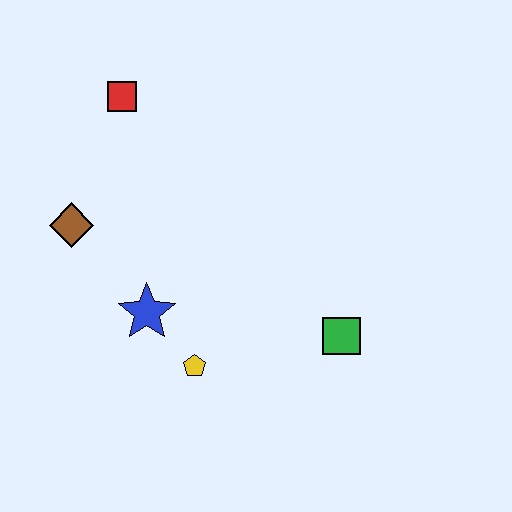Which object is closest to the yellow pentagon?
The blue star is closest to the yellow pentagon.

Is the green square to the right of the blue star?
Yes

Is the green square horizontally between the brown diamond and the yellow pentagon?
No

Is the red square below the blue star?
No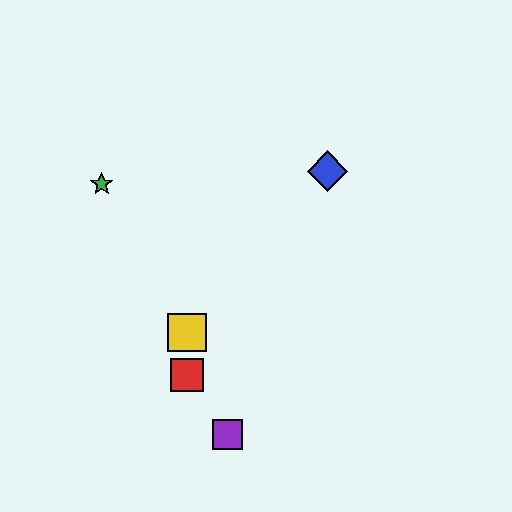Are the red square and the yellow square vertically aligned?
Yes, both are at x≈187.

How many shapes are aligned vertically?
2 shapes (the red square, the yellow square) are aligned vertically.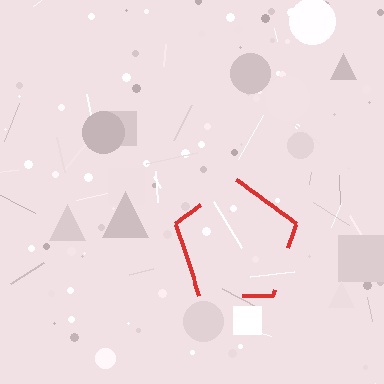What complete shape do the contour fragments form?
The contour fragments form a pentagon.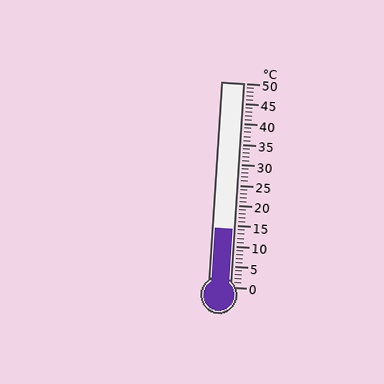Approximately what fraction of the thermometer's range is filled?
The thermometer is filled to approximately 30% of its range.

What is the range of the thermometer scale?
The thermometer scale ranges from 0°C to 50°C.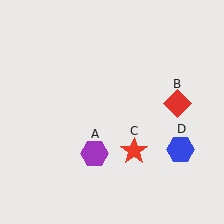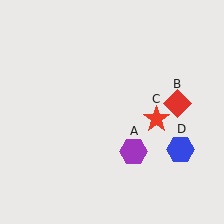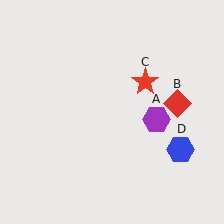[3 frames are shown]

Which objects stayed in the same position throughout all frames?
Red diamond (object B) and blue hexagon (object D) remained stationary.